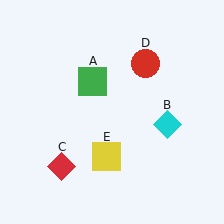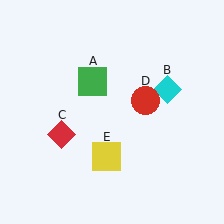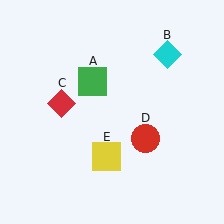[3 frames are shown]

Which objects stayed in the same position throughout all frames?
Green square (object A) and yellow square (object E) remained stationary.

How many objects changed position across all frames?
3 objects changed position: cyan diamond (object B), red diamond (object C), red circle (object D).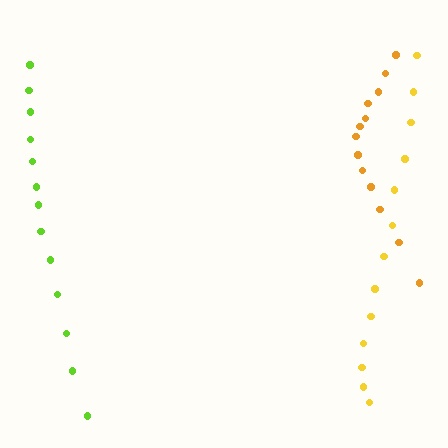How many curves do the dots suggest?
There are 3 distinct paths.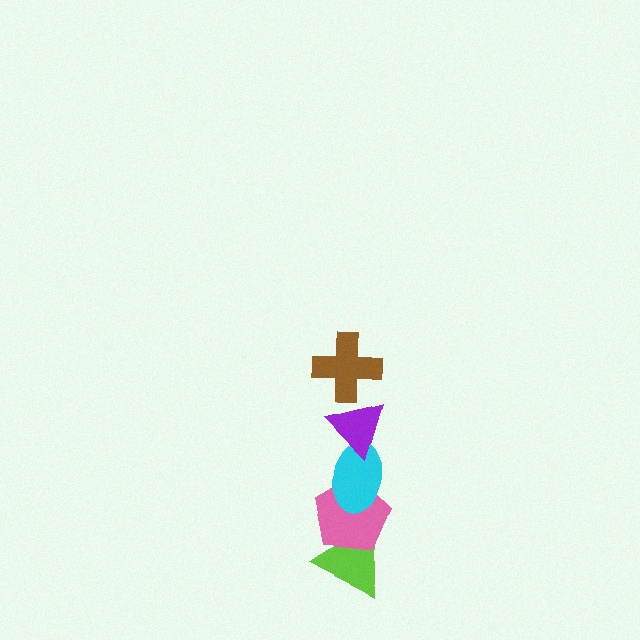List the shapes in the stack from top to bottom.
From top to bottom: the brown cross, the purple triangle, the cyan ellipse, the pink pentagon, the lime triangle.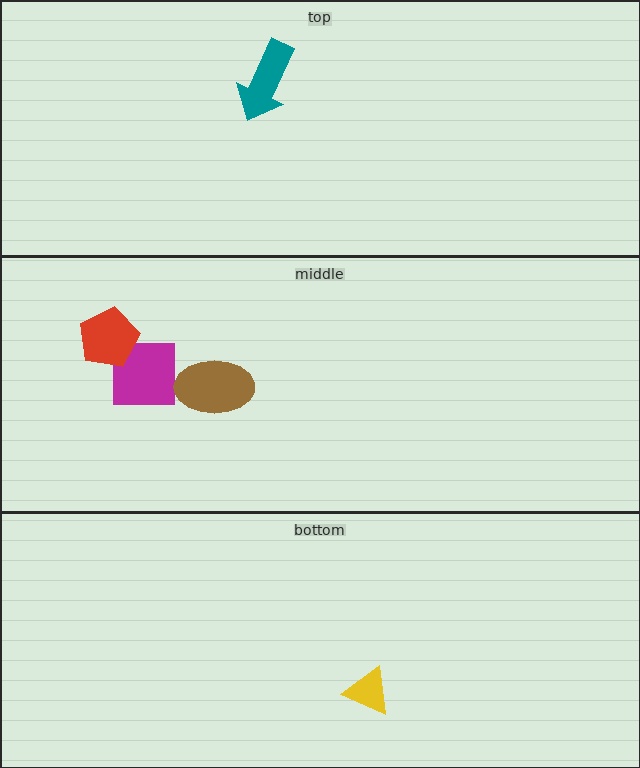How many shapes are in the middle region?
3.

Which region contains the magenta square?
The middle region.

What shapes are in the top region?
The teal arrow.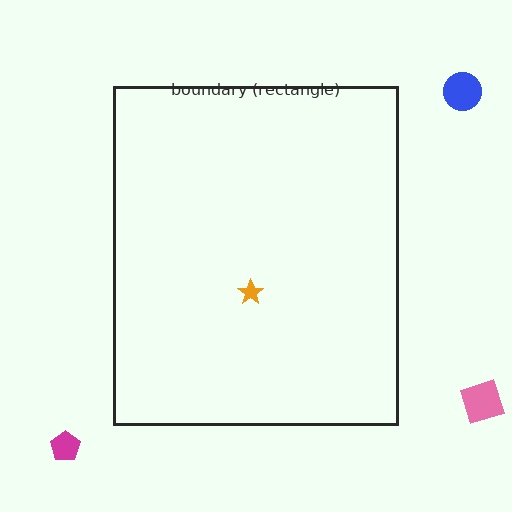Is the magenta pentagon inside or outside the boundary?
Outside.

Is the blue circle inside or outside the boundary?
Outside.